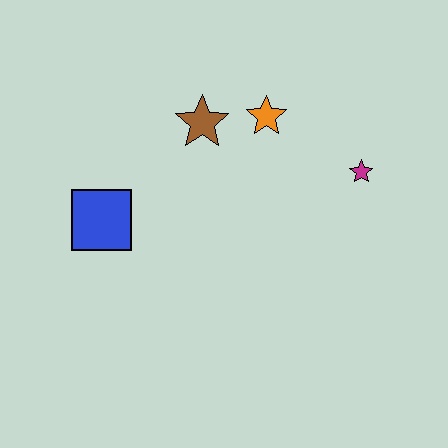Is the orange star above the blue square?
Yes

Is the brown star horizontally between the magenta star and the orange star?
No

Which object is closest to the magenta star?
The orange star is closest to the magenta star.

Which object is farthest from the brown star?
The magenta star is farthest from the brown star.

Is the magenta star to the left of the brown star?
No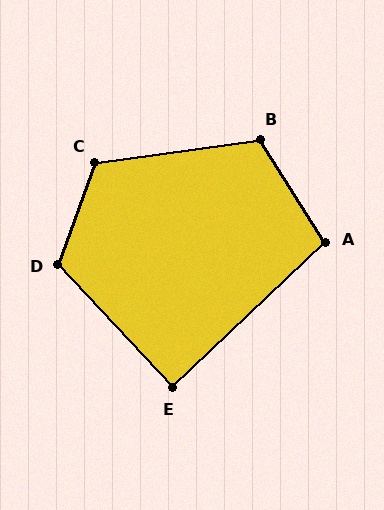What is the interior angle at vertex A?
Approximately 101 degrees (obtuse).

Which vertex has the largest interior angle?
C, at approximately 118 degrees.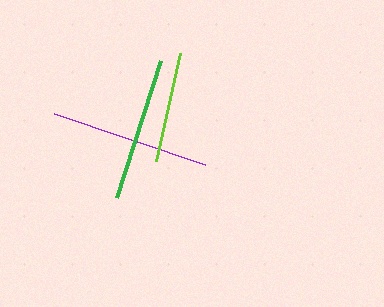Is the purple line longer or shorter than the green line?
The purple line is longer than the green line.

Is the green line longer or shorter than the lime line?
The green line is longer than the lime line.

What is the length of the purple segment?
The purple segment is approximately 160 pixels long.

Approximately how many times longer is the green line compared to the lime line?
The green line is approximately 1.3 times the length of the lime line.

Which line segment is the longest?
The purple line is the longest at approximately 160 pixels.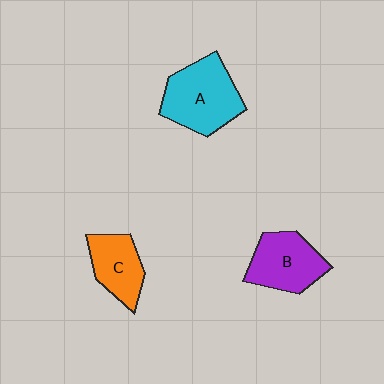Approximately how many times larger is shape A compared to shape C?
Approximately 1.5 times.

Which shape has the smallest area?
Shape C (orange).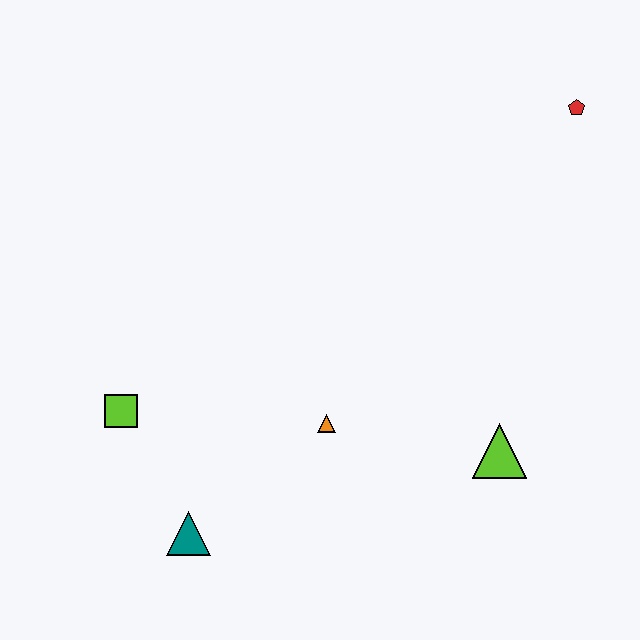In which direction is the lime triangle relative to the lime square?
The lime triangle is to the right of the lime square.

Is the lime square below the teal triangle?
No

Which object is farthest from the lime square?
The red pentagon is farthest from the lime square.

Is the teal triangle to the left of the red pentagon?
Yes